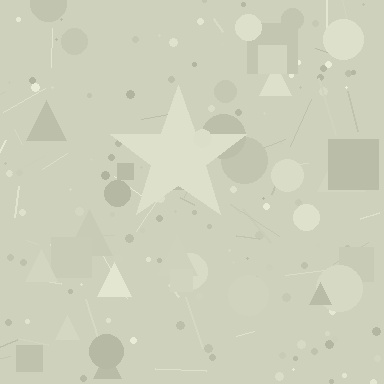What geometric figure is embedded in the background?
A star is embedded in the background.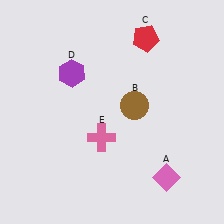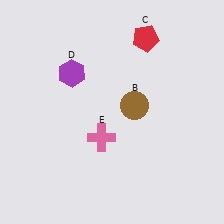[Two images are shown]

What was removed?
The pink diamond (A) was removed in Image 2.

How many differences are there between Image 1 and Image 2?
There is 1 difference between the two images.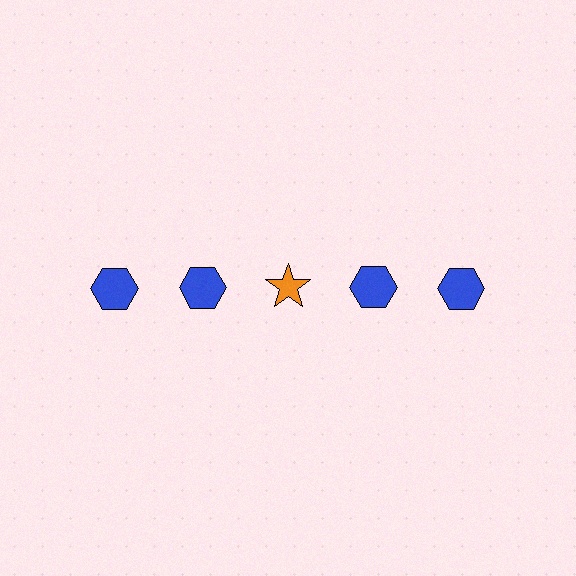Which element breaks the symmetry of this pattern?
The orange star in the top row, center column breaks the symmetry. All other shapes are blue hexagons.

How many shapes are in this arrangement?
There are 5 shapes arranged in a grid pattern.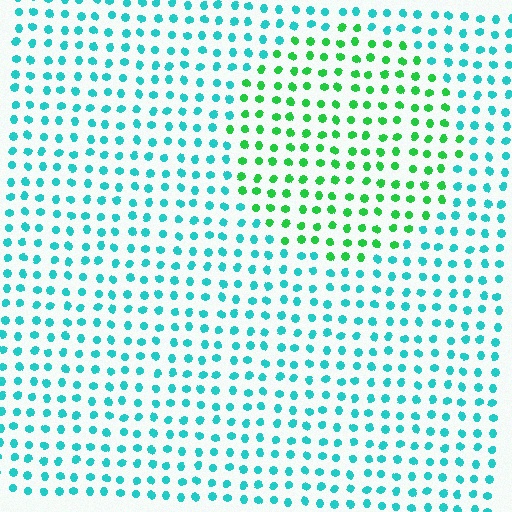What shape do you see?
I see a circle.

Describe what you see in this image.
The image is filled with small cyan elements in a uniform arrangement. A circle-shaped region is visible where the elements are tinted to a slightly different hue, forming a subtle color boundary.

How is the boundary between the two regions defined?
The boundary is defined purely by a slight shift in hue (about 47 degrees). Spacing, size, and orientation are identical on both sides.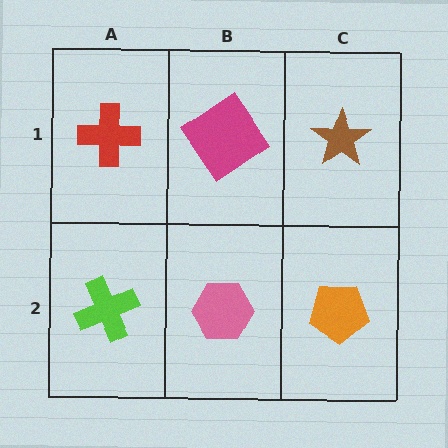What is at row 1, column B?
A magenta diamond.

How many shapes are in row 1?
3 shapes.